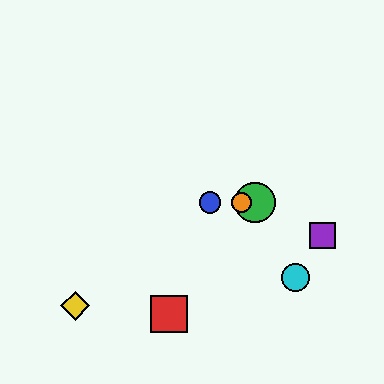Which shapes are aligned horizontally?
The blue circle, the green circle, the orange circle are aligned horizontally.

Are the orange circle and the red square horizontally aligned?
No, the orange circle is at y≈202 and the red square is at y≈314.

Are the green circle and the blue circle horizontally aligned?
Yes, both are at y≈202.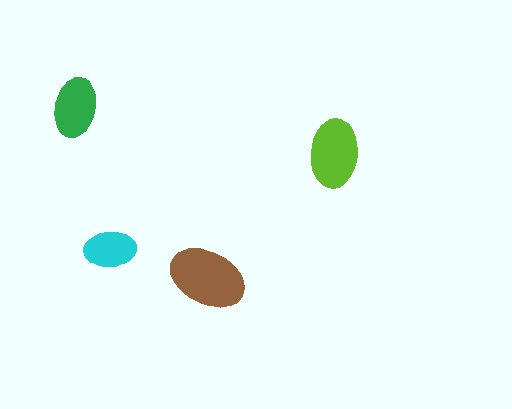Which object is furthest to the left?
The green ellipse is leftmost.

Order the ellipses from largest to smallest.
the brown one, the lime one, the green one, the cyan one.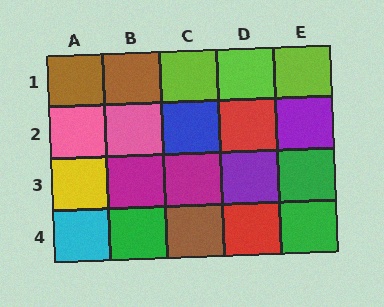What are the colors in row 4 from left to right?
Cyan, green, brown, red, green.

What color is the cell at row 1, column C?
Lime.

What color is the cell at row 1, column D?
Lime.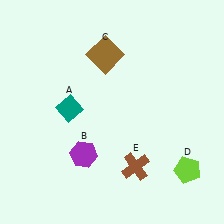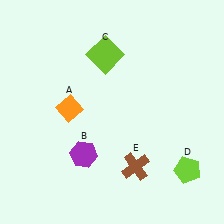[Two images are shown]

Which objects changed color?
A changed from teal to orange. C changed from brown to lime.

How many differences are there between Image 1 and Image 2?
There are 2 differences between the two images.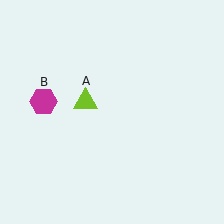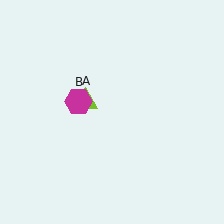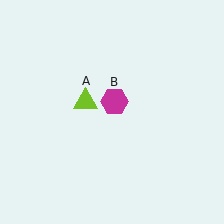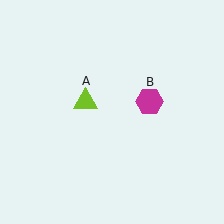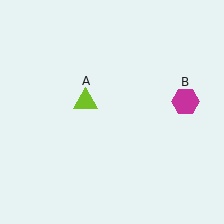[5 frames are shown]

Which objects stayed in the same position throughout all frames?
Lime triangle (object A) remained stationary.